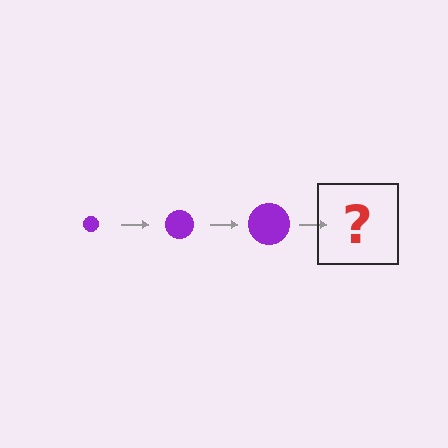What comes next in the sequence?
The next element should be a purple circle, larger than the previous one.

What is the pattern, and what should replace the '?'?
The pattern is that the circle gets progressively larger each step. The '?' should be a purple circle, larger than the previous one.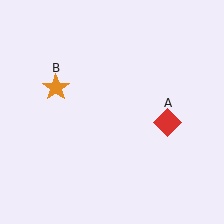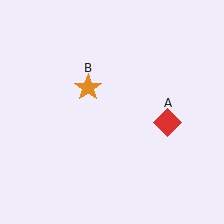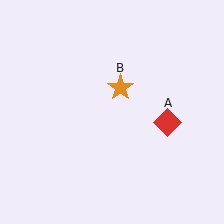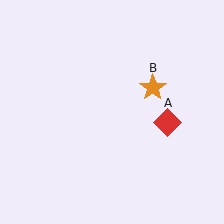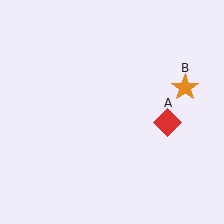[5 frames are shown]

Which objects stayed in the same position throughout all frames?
Red diamond (object A) remained stationary.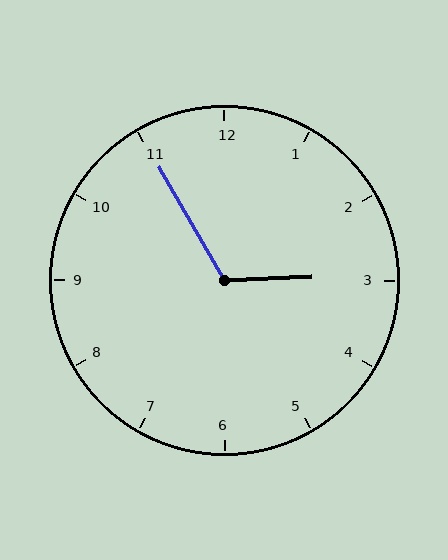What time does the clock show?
2:55.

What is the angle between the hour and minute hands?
Approximately 118 degrees.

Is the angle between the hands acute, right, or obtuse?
It is obtuse.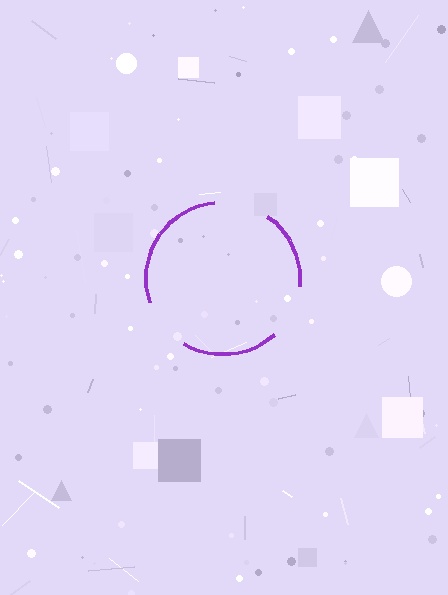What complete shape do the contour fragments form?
The contour fragments form a circle.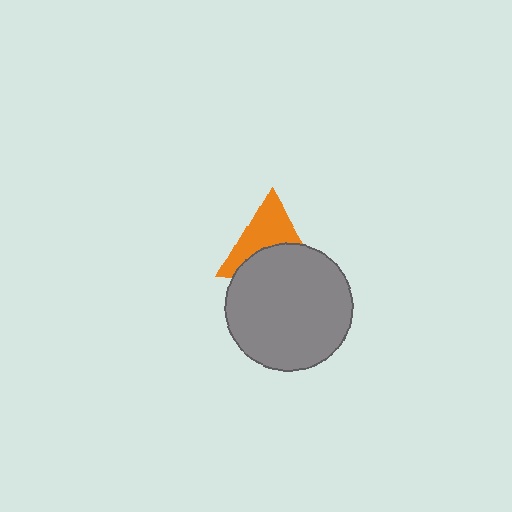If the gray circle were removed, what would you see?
You would see the complete orange triangle.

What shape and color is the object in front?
The object in front is a gray circle.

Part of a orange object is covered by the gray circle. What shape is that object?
It is a triangle.